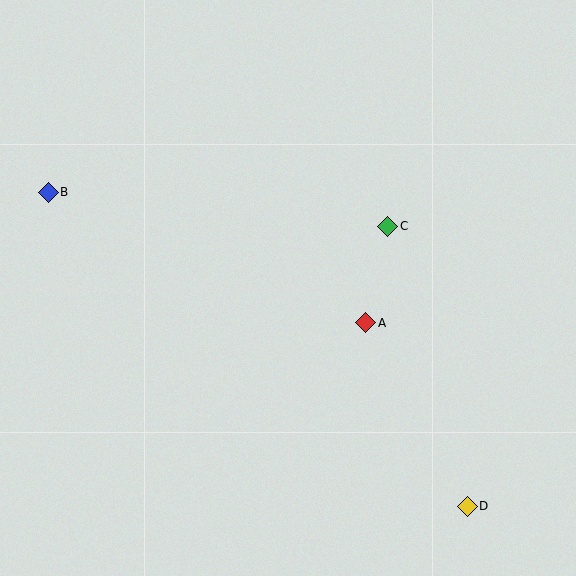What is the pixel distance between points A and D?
The distance between A and D is 210 pixels.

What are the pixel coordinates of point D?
Point D is at (467, 506).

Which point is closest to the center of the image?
Point A at (366, 323) is closest to the center.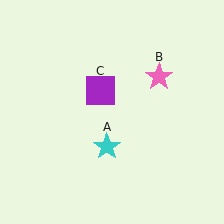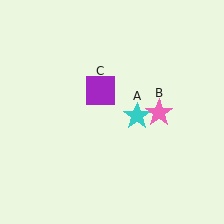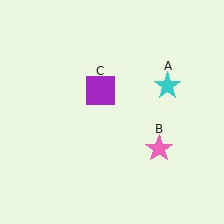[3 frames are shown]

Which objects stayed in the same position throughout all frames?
Purple square (object C) remained stationary.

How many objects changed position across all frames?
2 objects changed position: cyan star (object A), pink star (object B).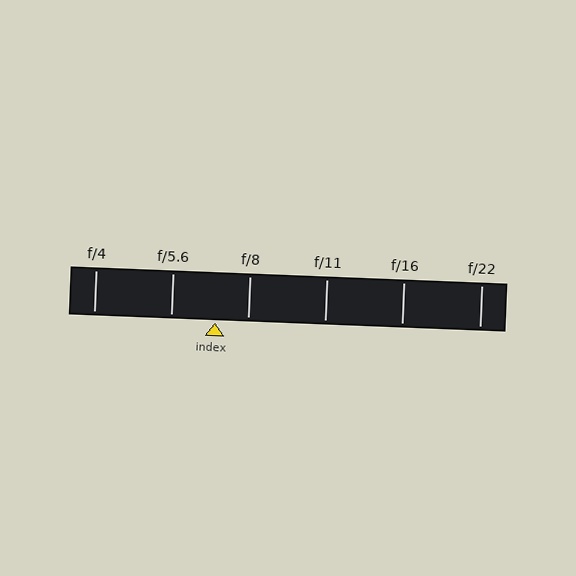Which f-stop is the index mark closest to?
The index mark is closest to f/8.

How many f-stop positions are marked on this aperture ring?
There are 6 f-stop positions marked.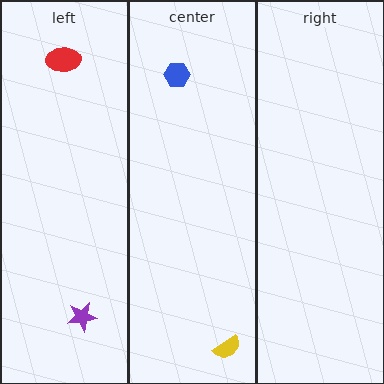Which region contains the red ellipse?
The left region.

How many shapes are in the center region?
2.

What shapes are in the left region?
The purple star, the red ellipse.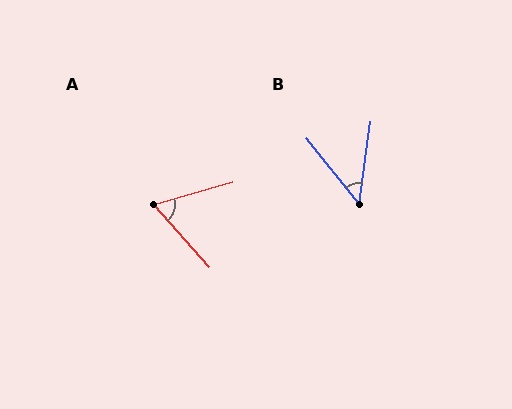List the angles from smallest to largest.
B (46°), A (64°).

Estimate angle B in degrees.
Approximately 46 degrees.